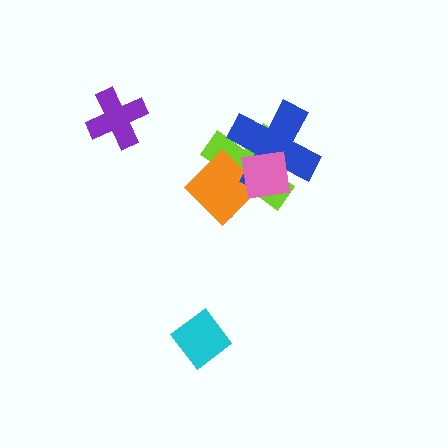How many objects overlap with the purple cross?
0 objects overlap with the purple cross.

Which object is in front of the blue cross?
The pink square is in front of the blue cross.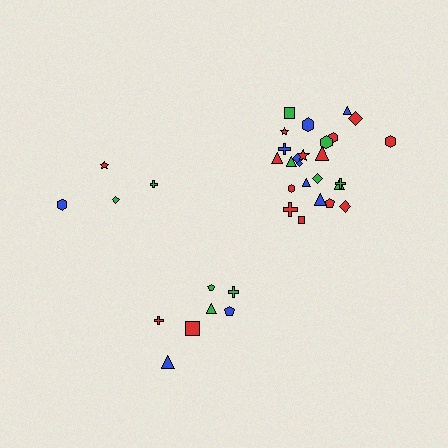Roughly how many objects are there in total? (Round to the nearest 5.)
Roughly 35 objects in total.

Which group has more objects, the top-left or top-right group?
The top-right group.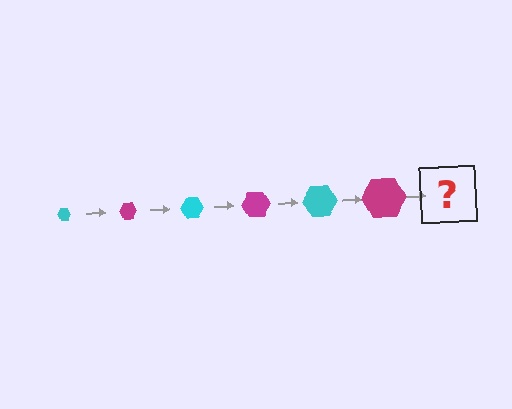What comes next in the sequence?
The next element should be a cyan hexagon, larger than the previous one.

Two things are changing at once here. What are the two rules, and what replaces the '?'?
The two rules are that the hexagon grows larger each step and the color cycles through cyan and magenta. The '?' should be a cyan hexagon, larger than the previous one.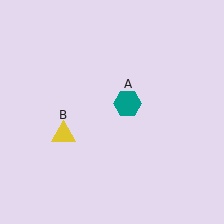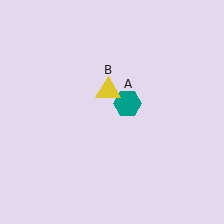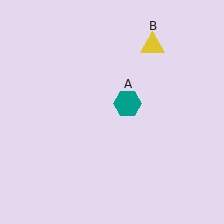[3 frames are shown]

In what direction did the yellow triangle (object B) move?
The yellow triangle (object B) moved up and to the right.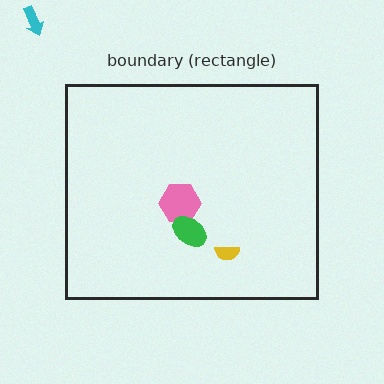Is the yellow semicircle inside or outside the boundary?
Inside.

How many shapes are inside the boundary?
3 inside, 1 outside.